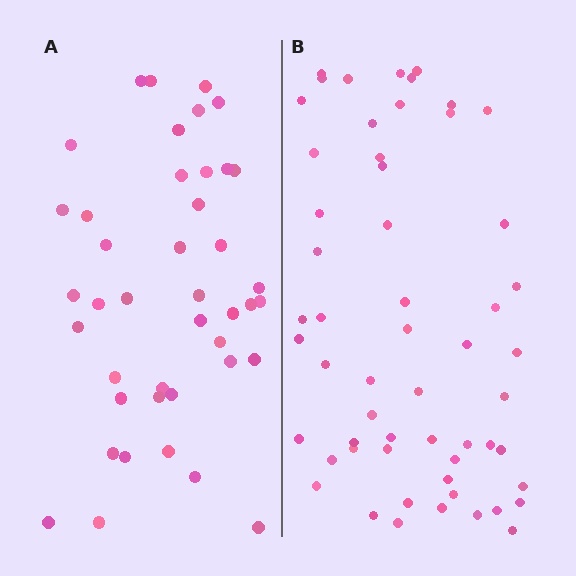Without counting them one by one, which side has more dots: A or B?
Region B (the right region) has more dots.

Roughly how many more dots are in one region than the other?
Region B has approximately 15 more dots than region A.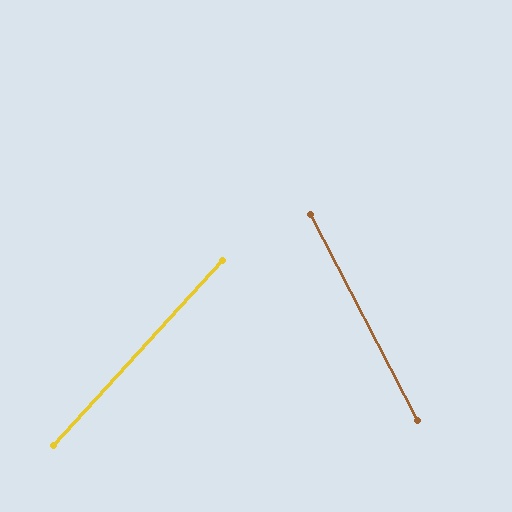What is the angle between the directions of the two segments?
Approximately 70 degrees.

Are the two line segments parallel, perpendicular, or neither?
Neither parallel nor perpendicular — they differ by about 70°.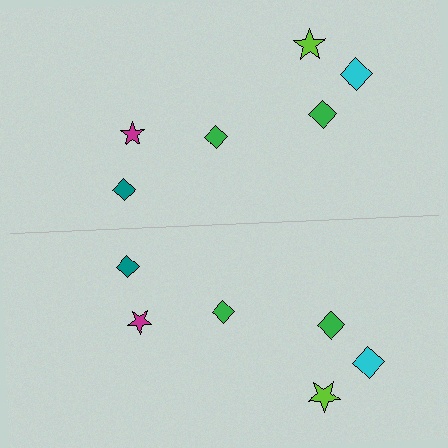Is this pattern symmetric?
Yes, this pattern has bilateral (reflection) symmetry.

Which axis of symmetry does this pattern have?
The pattern has a horizontal axis of symmetry running through the center of the image.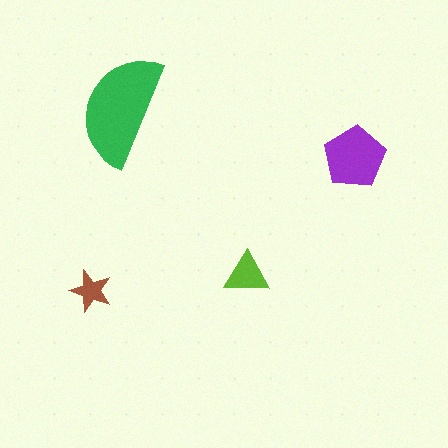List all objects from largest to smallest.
The green semicircle, the purple pentagon, the lime triangle, the brown star.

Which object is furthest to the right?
The purple pentagon is rightmost.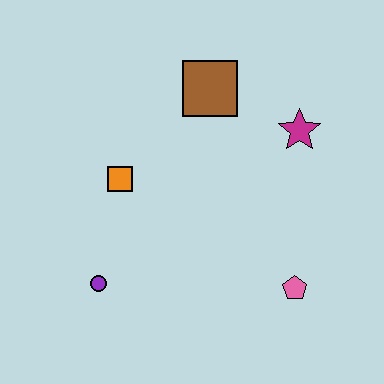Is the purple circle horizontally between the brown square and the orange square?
No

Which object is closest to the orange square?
The purple circle is closest to the orange square.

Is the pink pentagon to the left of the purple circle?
No